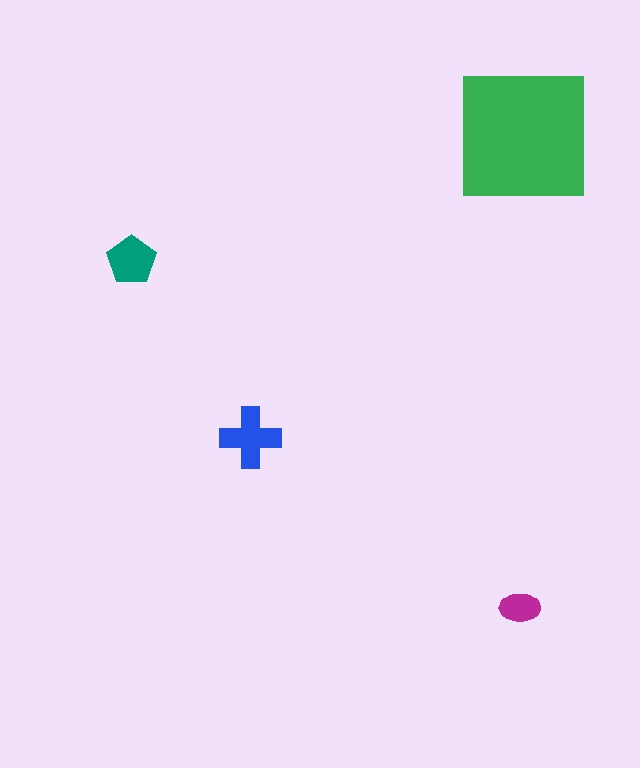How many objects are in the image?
There are 4 objects in the image.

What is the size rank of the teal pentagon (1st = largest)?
3rd.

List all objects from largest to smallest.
The green square, the blue cross, the teal pentagon, the magenta ellipse.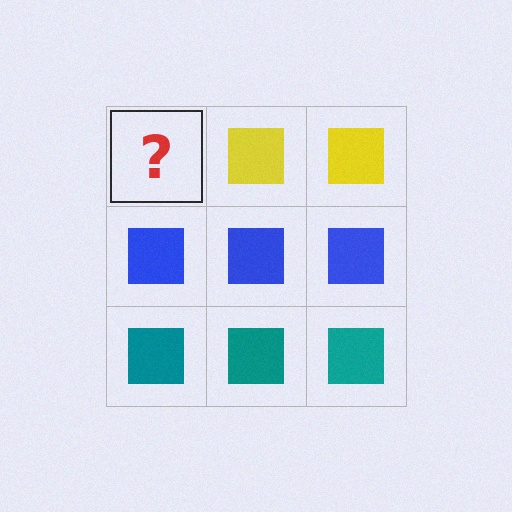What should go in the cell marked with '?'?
The missing cell should contain a yellow square.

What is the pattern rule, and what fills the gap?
The rule is that each row has a consistent color. The gap should be filled with a yellow square.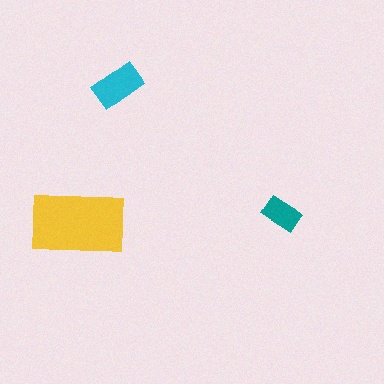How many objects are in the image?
There are 3 objects in the image.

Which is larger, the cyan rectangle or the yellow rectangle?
The yellow one.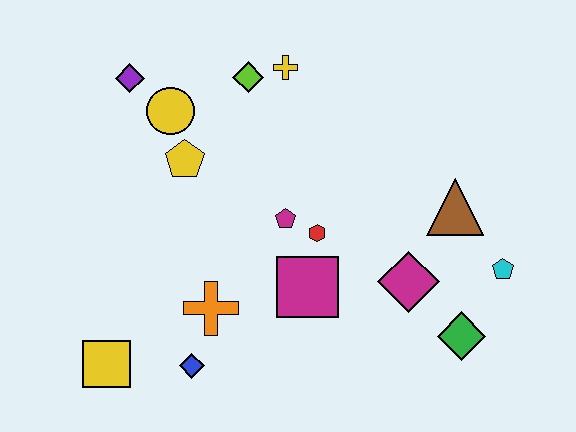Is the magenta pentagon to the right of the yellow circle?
Yes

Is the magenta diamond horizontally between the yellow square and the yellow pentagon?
No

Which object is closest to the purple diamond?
The yellow circle is closest to the purple diamond.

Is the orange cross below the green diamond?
No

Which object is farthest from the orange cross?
The cyan pentagon is farthest from the orange cross.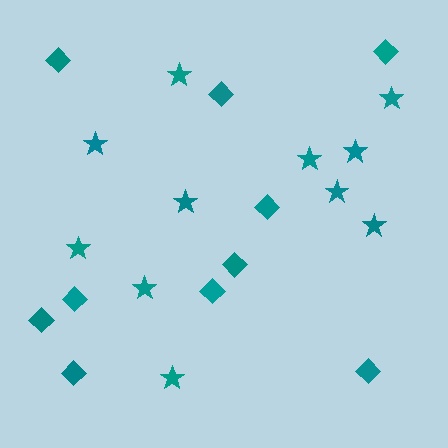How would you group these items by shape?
There are 2 groups: one group of diamonds (10) and one group of stars (11).